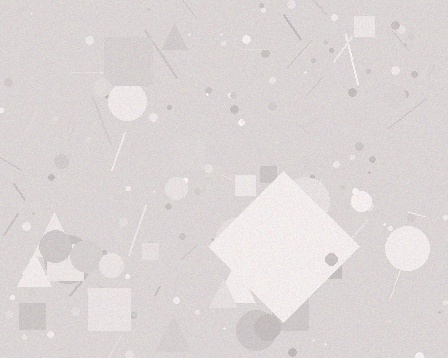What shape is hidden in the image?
A diamond is hidden in the image.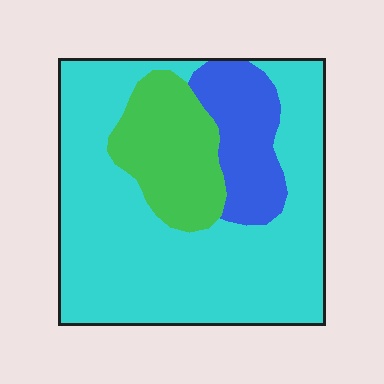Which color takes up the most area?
Cyan, at roughly 65%.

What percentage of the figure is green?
Green covers 18% of the figure.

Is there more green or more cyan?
Cyan.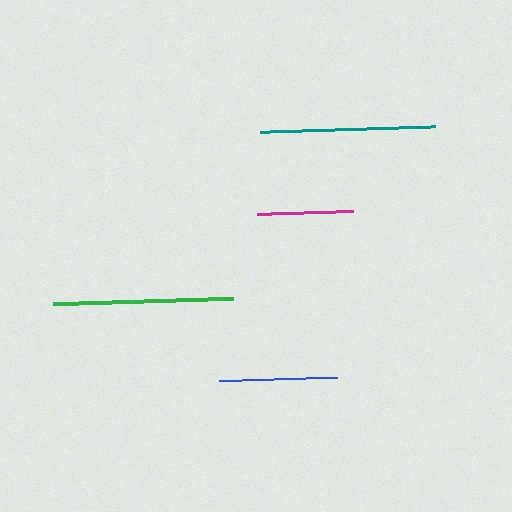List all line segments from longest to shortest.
From longest to shortest: green, teal, blue, magenta.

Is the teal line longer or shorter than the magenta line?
The teal line is longer than the magenta line.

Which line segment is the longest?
The green line is the longest at approximately 179 pixels.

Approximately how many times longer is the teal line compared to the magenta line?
The teal line is approximately 1.8 times the length of the magenta line.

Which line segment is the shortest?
The magenta line is the shortest at approximately 95 pixels.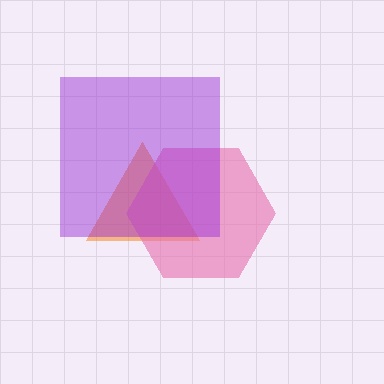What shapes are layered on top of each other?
The layered shapes are: an orange triangle, a pink hexagon, a purple square.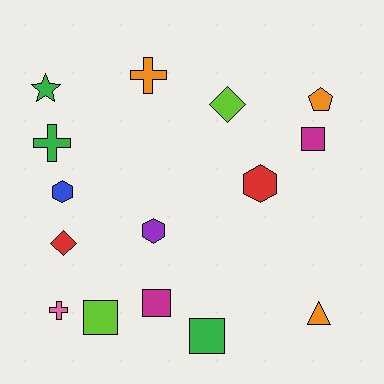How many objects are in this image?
There are 15 objects.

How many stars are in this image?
There is 1 star.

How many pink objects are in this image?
There is 1 pink object.